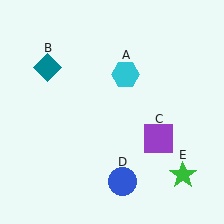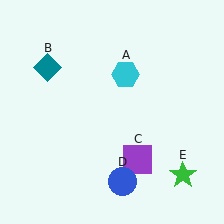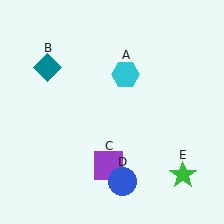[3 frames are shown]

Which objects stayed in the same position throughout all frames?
Cyan hexagon (object A) and teal diamond (object B) and blue circle (object D) and green star (object E) remained stationary.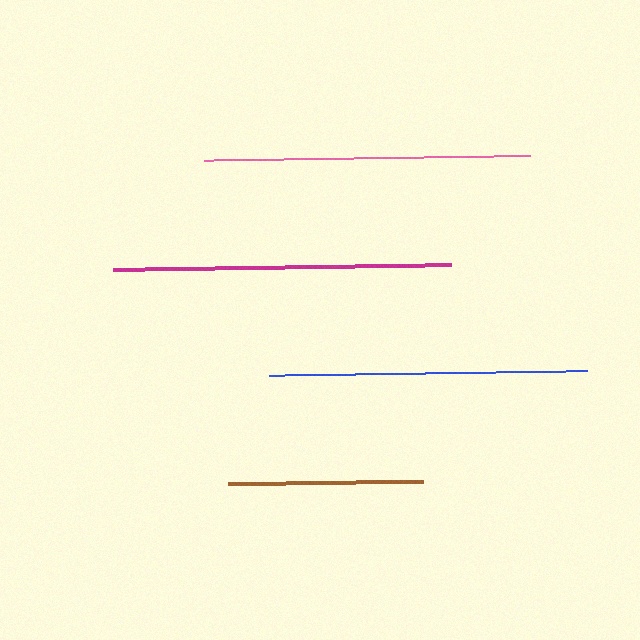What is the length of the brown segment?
The brown segment is approximately 195 pixels long.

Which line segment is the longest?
The magenta line is the longest at approximately 338 pixels.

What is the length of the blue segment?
The blue segment is approximately 318 pixels long.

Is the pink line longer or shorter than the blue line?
The pink line is longer than the blue line.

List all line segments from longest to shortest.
From longest to shortest: magenta, pink, blue, brown.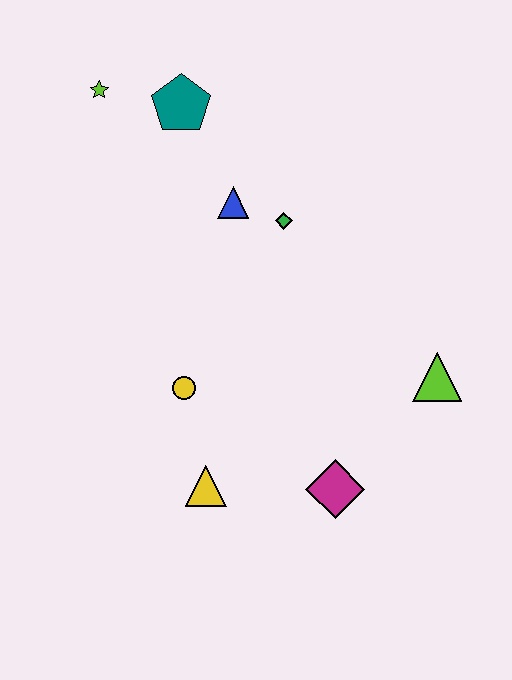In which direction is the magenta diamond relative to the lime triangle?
The magenta diamond is below the lime triangle.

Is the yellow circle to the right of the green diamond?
No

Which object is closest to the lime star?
The teal pentagon is closest to the lime star.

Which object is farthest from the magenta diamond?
The lime star is farthest from the magenta diamond.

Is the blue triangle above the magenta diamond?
Yes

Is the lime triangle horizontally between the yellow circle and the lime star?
No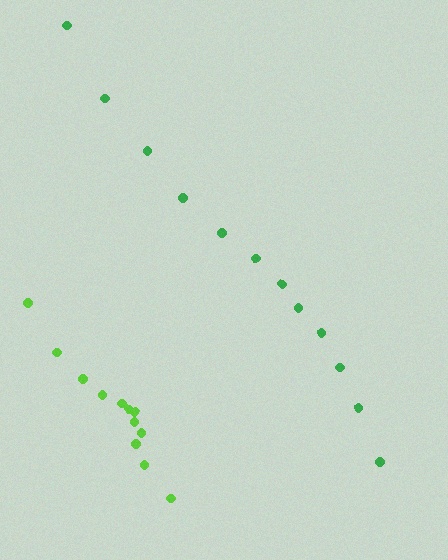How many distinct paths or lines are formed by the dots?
There are 2 distinct paths.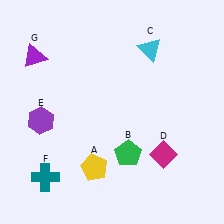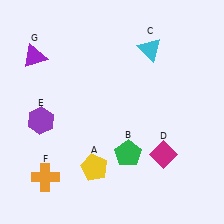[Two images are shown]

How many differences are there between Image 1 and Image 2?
There is 1 difference between the two images.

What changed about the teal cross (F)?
In Image 1, F is teal. In Image 2, it changed to orange.